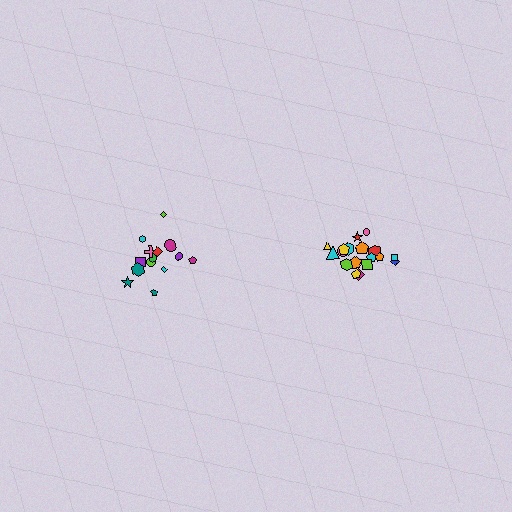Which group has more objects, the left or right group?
The right group.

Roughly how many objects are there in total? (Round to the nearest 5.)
Roughly 35 objects in total.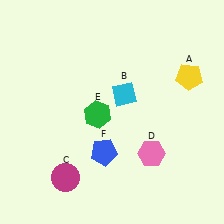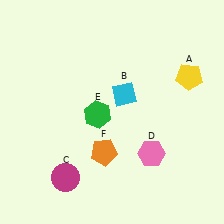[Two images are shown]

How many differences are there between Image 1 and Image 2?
There is 1 difference between the two images.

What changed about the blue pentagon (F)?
In Image 1, F is blue. In Image 2, it changed to orange.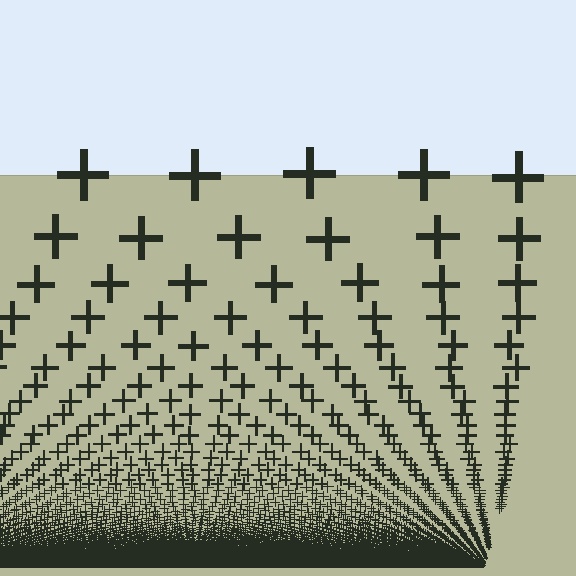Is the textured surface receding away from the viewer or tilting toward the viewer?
The surface appears to tilt toward the viewer. Texture elements get larger and sparser toward the top.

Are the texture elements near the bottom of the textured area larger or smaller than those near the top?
Smaller. The gradient is inverted — elements near the bottom are smaller and denser.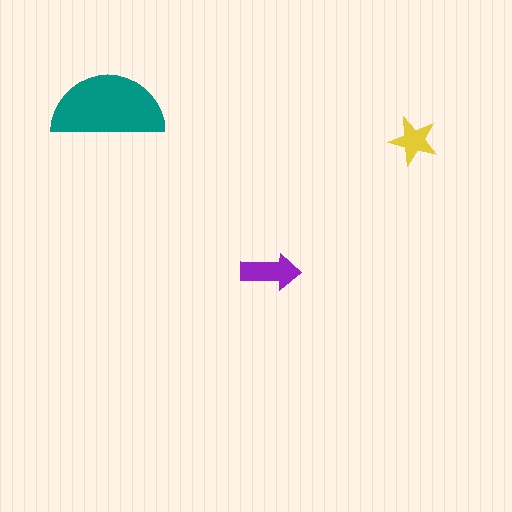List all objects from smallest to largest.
The yellow star, the purple arrow, the teal semicircle.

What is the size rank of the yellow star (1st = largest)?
3rd.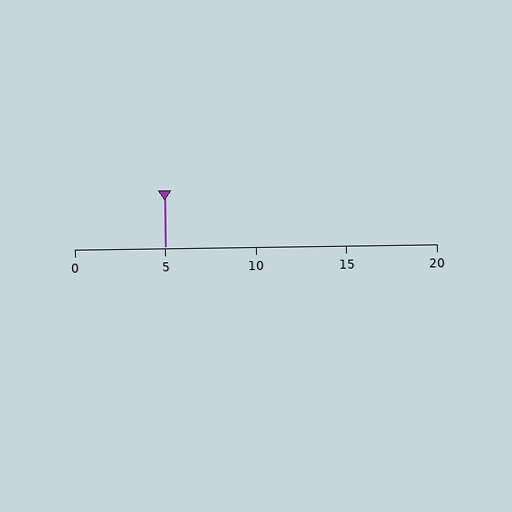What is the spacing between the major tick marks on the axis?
The major ticks are spaced 5 apart.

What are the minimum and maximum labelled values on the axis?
The axis runs from 0 to 20.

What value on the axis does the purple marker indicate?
The marker indicates approximately 5.